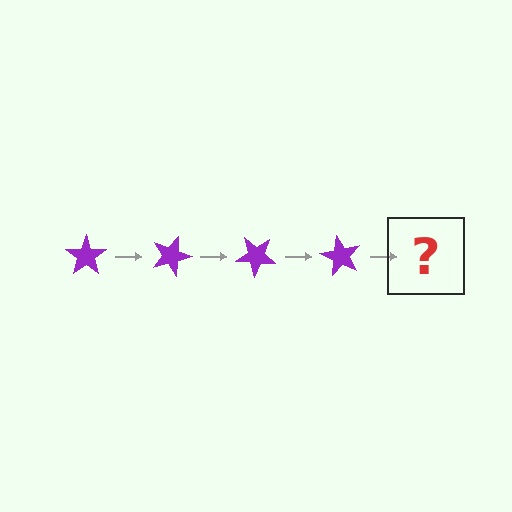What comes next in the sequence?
The next element should be a purple star rotated 80 degrees.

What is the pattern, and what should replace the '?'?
The pattern is that the star rotates 20 degrees each step. The '?' should be a purple star rotated 80 degrees.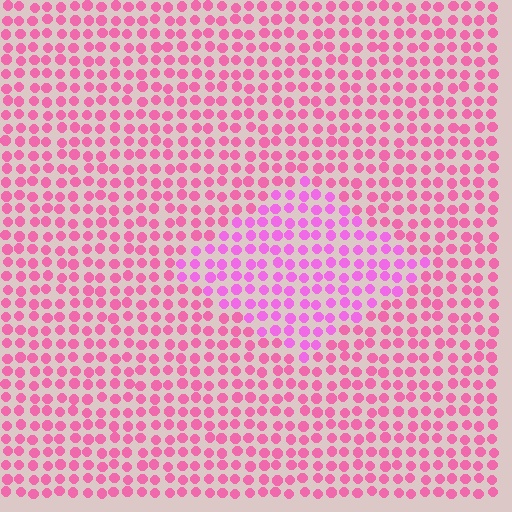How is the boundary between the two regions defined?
The boundary is defined purely by a slight shift in hue (about 26 degrees). Spacing, size, and orientation are identical on both sides.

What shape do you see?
I see a diamond.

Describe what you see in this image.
The image is filled with small pink elements in a uniform arrangement. A diamond-shaped region is visible where the elements are tinted to a slightly different hue, forming a subtle color boundary.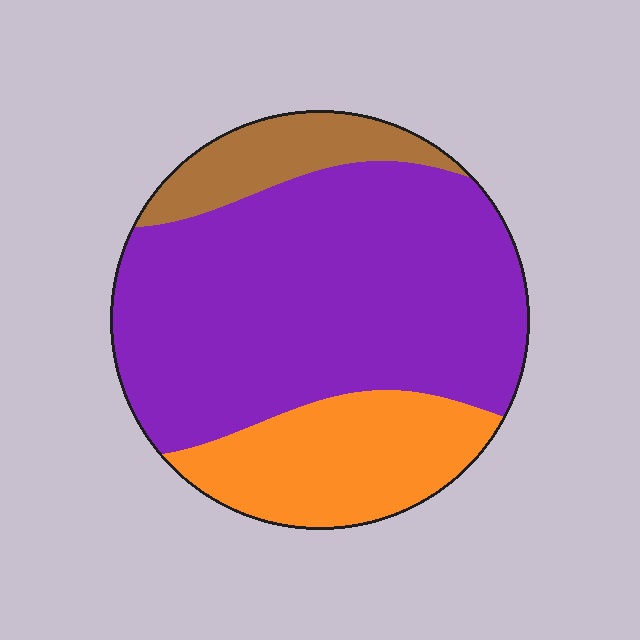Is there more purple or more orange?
Purple.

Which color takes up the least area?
Brown, at roughly 10%.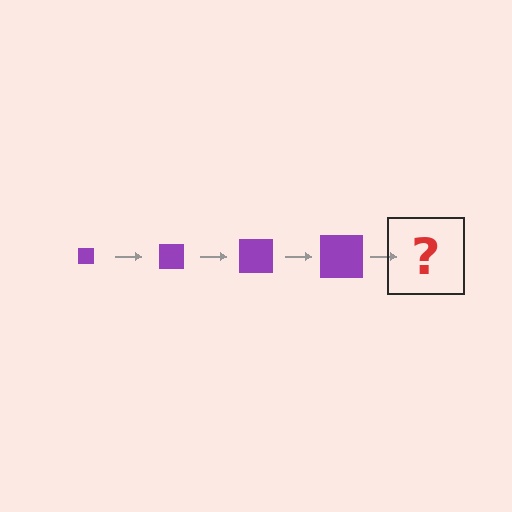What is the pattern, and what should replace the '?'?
The pattern is that the square gets progressively larger each step. The '?' should be a purple square, larger than the previous one.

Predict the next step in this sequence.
The next step is a purple square, larger than the previous one.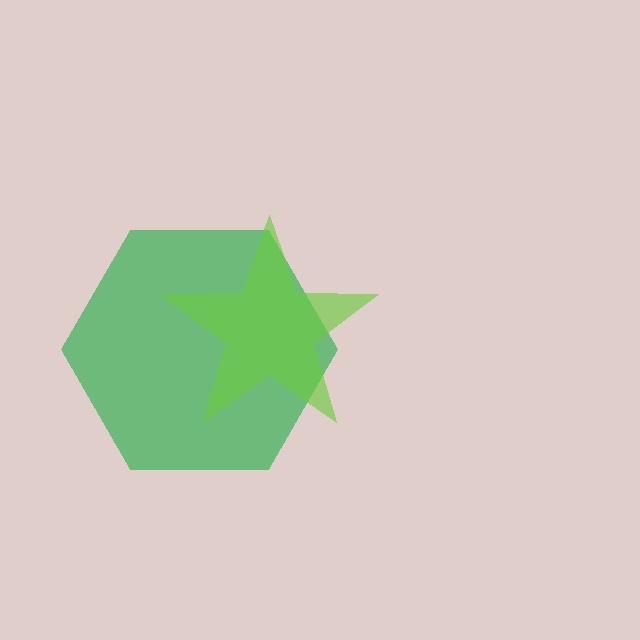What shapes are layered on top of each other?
The layered shapes are: a green hexagon, a lime star.